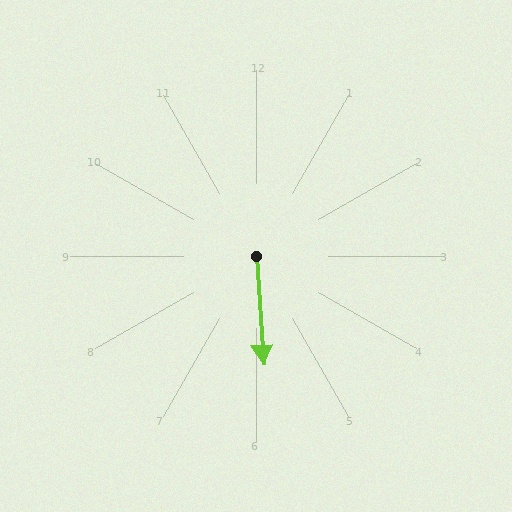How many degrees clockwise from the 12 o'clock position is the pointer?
Approximately 176 degrees.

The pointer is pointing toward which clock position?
Roughly 6 o'clock.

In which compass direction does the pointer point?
South.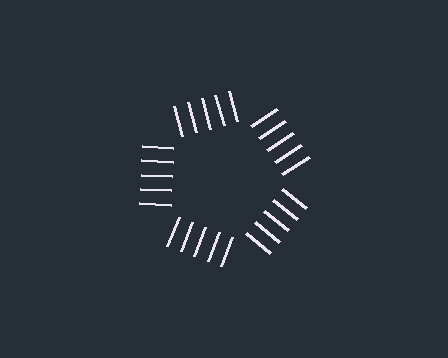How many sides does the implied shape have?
5 sides — the line-ends trace a pentagon.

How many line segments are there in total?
25 — 5 along each of the 5 edges.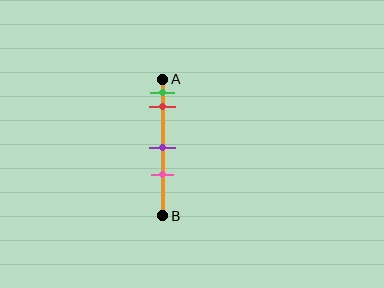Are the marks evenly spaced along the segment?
No, the marks are not evenly spaced.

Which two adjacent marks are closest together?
The green and red marks are the closest adjacent pair.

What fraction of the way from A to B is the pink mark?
The pink mark is approximately 70% (0.7) of the way from A to B.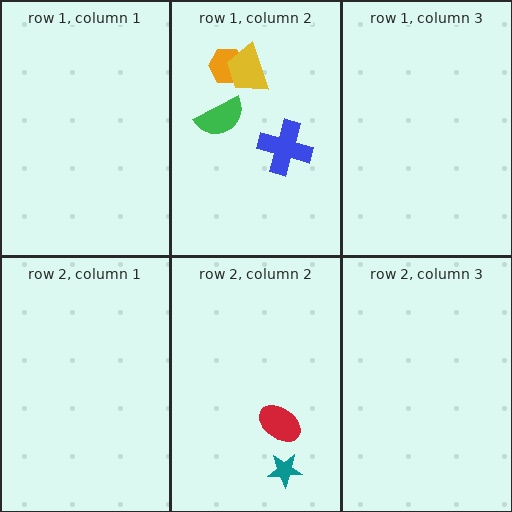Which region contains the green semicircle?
The row 1, column 2 region.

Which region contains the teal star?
The row 2, column 2 region.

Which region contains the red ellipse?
The row 2, column 2 region.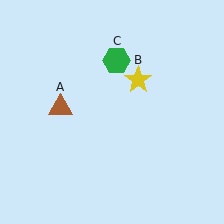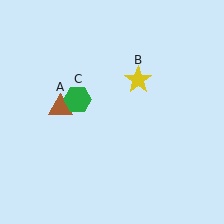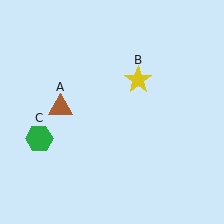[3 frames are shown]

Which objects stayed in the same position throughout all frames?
Brown triangle (object A) and yellow star (object B) remained stationary.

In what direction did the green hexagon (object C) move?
The green hexagon (object C) moved down and to the left.